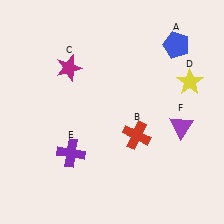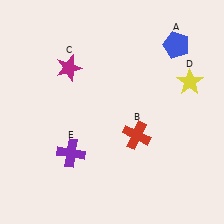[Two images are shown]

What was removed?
The purple triangle (F) was removed in Image 2.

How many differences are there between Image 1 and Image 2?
There is 1 difference between the two images.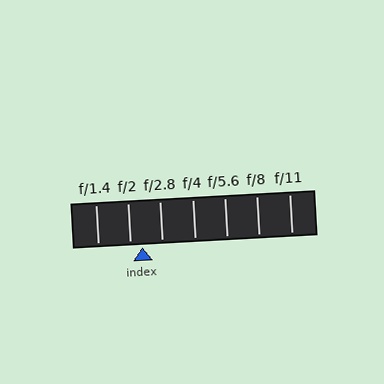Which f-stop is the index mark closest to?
The index mark is closest to f/2.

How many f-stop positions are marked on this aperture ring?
There are 7 f-stop positions marked.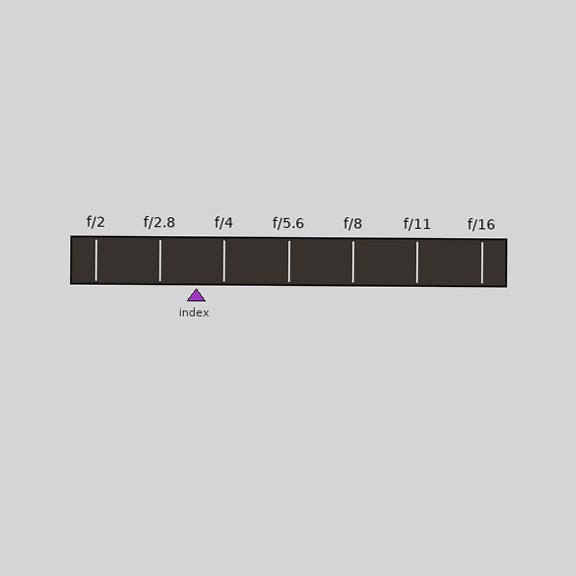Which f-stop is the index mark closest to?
The index mark is closest to f/4.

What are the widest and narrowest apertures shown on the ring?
The widest aperture shown is f/2 and the narrowest is f/16.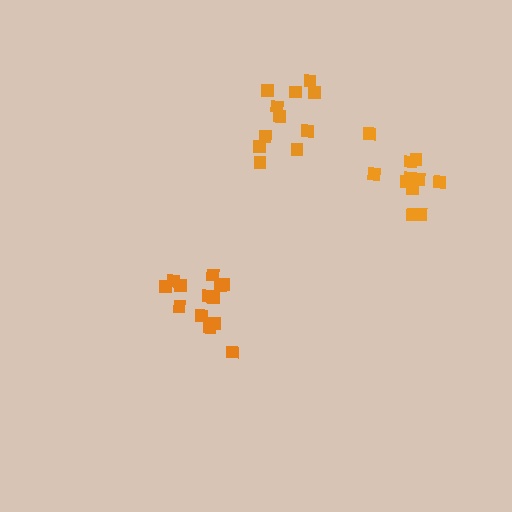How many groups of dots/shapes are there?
There are 3 groups.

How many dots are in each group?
Group 1: 11 dots, Group 2: 13 dots, Group 3: 11 dots (35 total).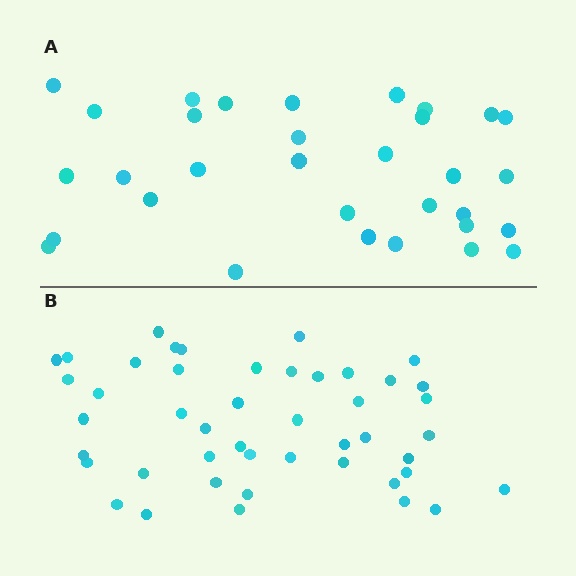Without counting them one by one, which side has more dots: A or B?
Region B (the bottom region) has more dots.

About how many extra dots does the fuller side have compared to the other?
Region B has approximately 15 more dots than region A.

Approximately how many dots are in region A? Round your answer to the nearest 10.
About 30 dots. (The exact count is 32, which rounds to 30.)